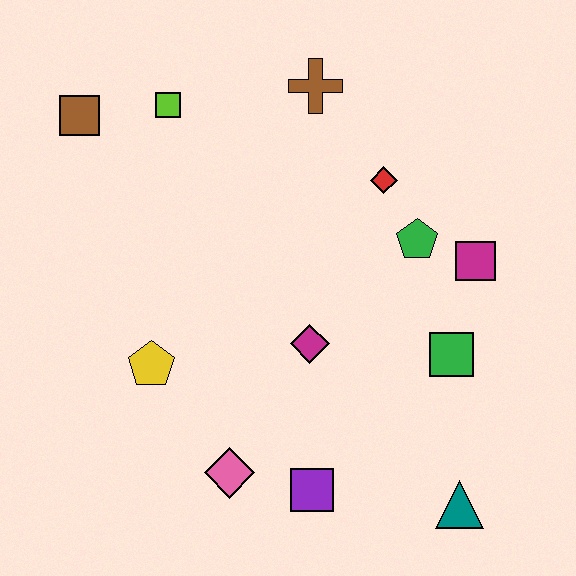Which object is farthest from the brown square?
The teal triangle is farthest from the brown square.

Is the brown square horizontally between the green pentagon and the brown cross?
No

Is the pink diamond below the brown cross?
Yes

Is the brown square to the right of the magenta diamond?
No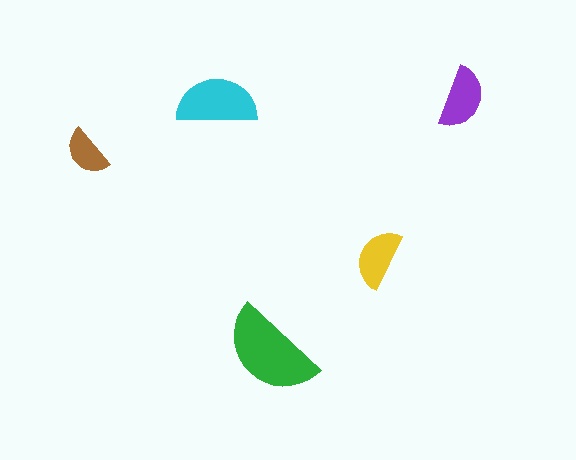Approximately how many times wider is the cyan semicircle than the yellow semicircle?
About 1.5 times wider.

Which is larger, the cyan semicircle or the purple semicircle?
The cyan one.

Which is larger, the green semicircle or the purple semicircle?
The green one.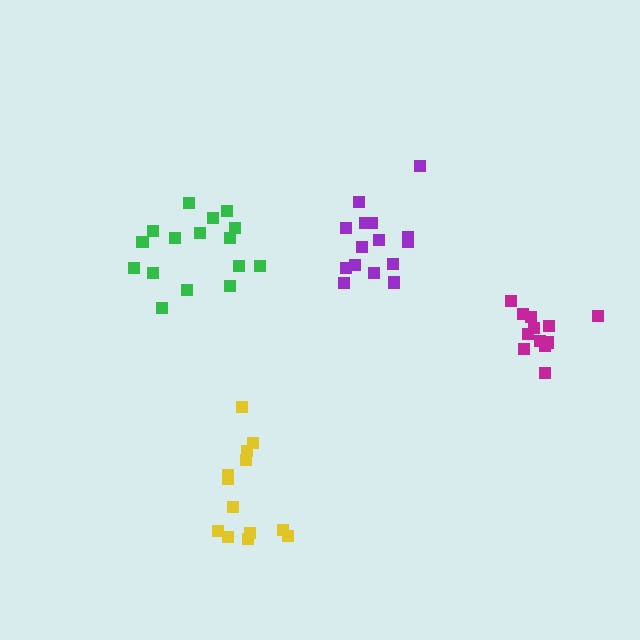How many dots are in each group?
Group 1: 12 dots, Group 2: 13 dots, Group 3: 16 dots, Group 4: 15 dots (56 total).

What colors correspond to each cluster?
The clusters are colored: magenta, yellow, green, purple.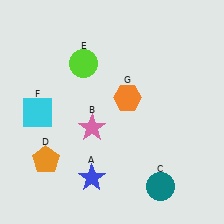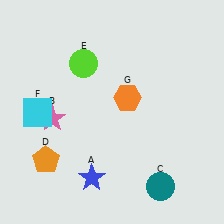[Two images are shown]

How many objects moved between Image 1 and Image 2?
1 object moved between the two images.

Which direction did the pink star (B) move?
The pink star (B) moved left.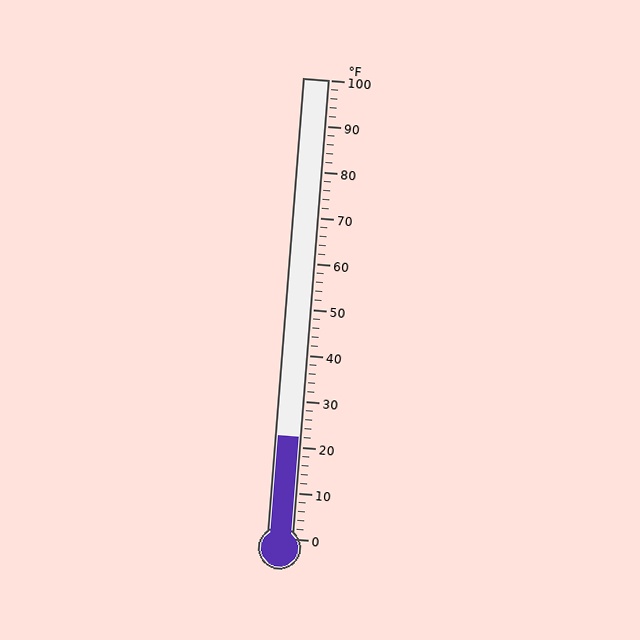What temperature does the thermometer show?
The thermometer shows approximately 22°F.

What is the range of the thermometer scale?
The thermometer scale ranges from 0°F to 100°F.